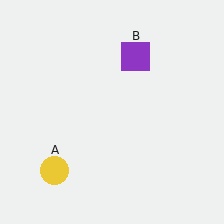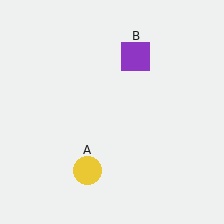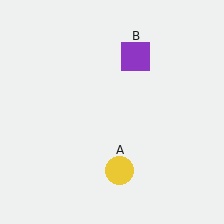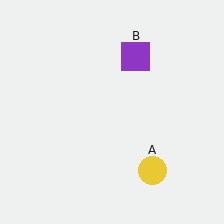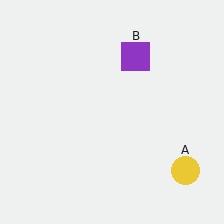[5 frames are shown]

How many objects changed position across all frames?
1 object changed position: yellow circle (object A).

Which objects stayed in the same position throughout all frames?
Purple square (object B) remained stationary.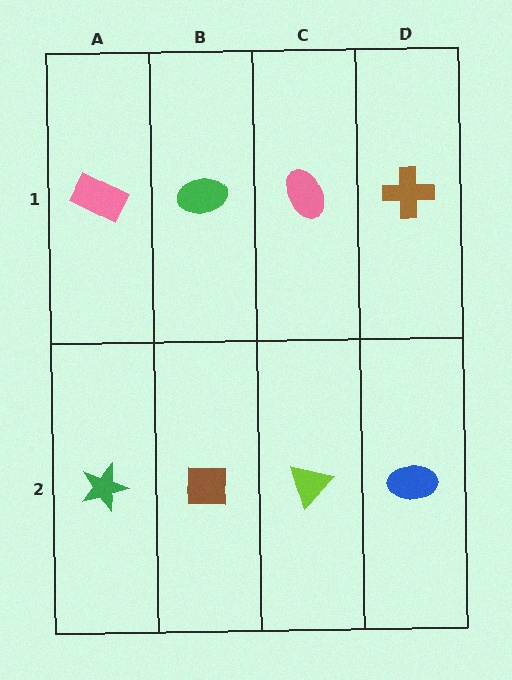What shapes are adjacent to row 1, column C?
A lime triangle (row 2, column C), a green ellipse (row 1, column B), a brown cross (row 1, column D).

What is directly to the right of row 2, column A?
A brown square.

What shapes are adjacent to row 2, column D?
A brown cross (row 1, column D), a lime triangle (row 2, column C).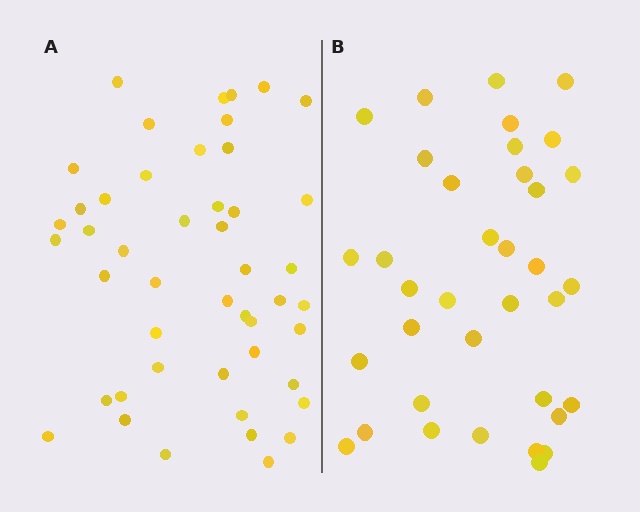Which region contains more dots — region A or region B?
Region A (the left region) has more dots.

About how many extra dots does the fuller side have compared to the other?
Region A has roughly 12 or so more dots than region B.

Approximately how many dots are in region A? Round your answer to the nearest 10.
About 50 dots. (The exact count is 47, which rounds to 50.)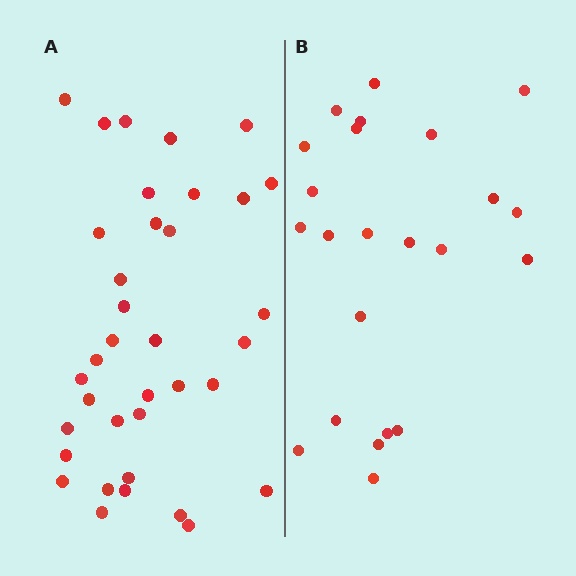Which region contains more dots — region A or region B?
Region A (the left region) has more dots.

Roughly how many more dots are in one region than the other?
Region A has approximately 15 more dots than region B.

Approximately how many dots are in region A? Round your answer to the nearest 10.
About 40 dots. (The exact count is 36, which rounds to 40.)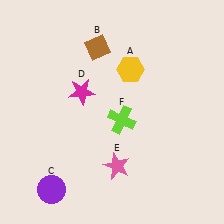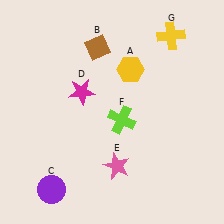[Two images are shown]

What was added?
A yellow cross (G) was added in Image 2.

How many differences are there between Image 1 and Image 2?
There is 1 difference between the two images.